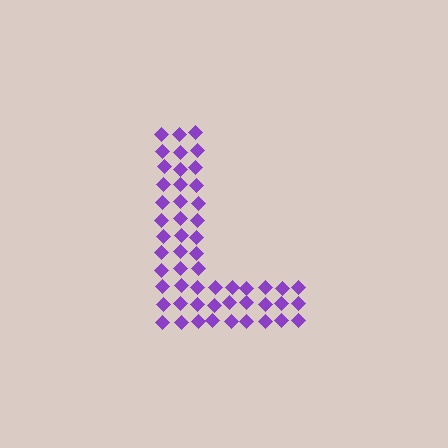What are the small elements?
The small elements are diamonds.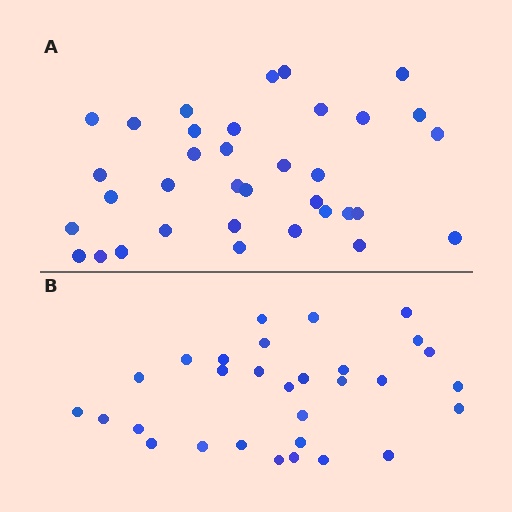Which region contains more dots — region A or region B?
Region A (the top region) has more dots.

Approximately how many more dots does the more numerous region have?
Region A has about 5 more dots than region B.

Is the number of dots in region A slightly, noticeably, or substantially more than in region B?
Region A has only slightly more — the two regions are fairly close. The ratio is roughly 1.2 to 1.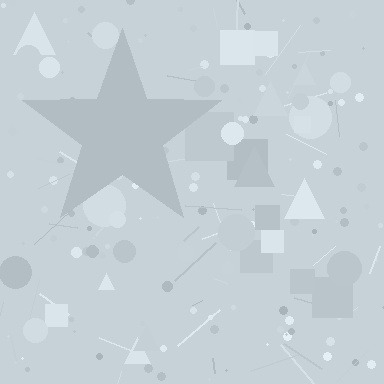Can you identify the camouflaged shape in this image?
The camouflaged shape is a star.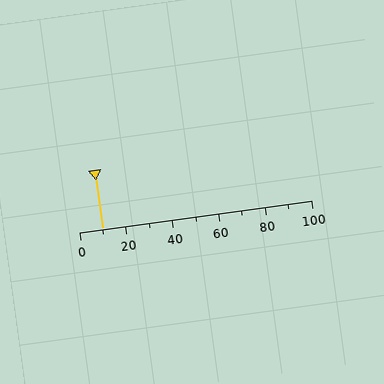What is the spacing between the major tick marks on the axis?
The major ticks are spaced 20 apart.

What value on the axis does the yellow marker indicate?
The marker indicates approximately 10.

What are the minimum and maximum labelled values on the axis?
The axis runs from 0 to 100.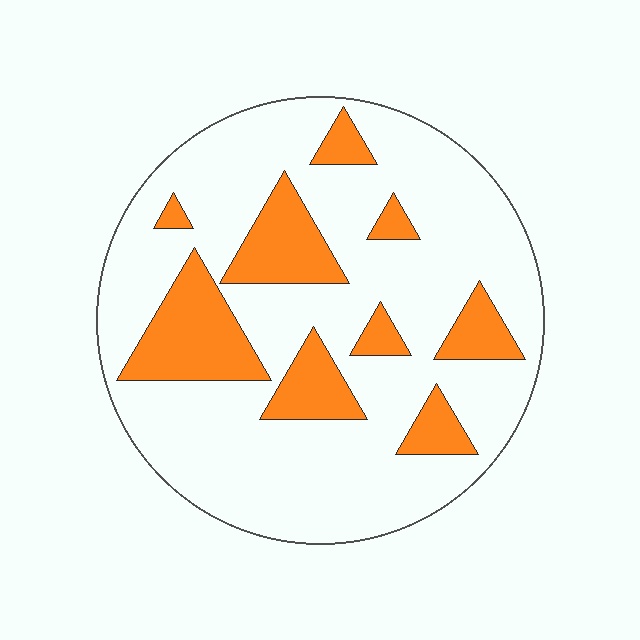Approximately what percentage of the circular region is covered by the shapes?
Approximately 25%.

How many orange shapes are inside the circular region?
9.